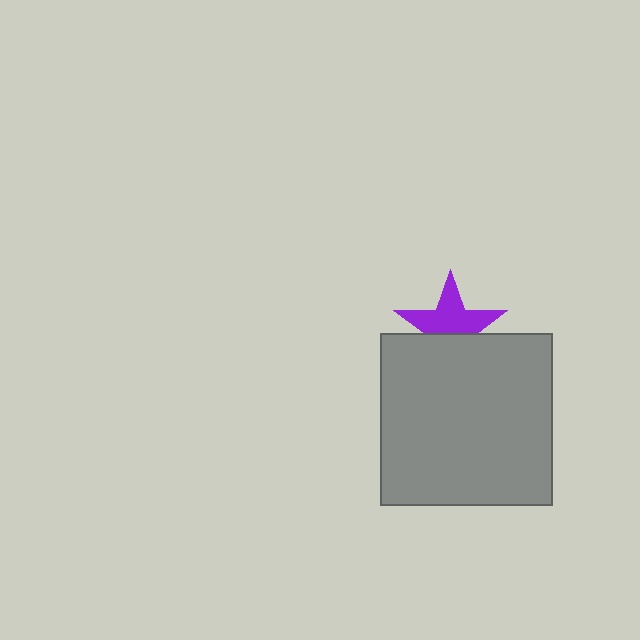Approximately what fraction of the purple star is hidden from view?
Roughly 39% of the purple star is hidden behind the gray square.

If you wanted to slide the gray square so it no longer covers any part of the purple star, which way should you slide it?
Slide it down — that is the most direct way to separate the two shapes.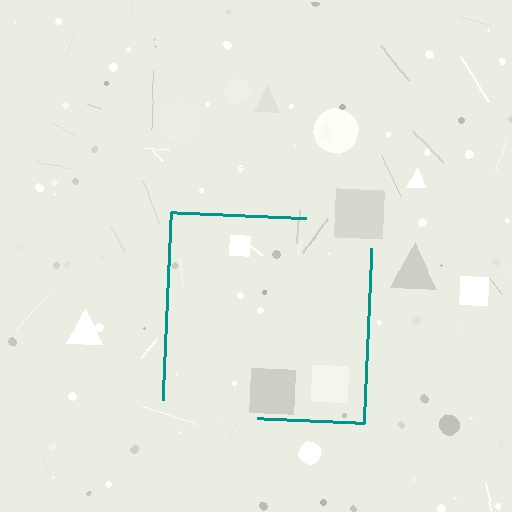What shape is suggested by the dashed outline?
The dashed outline suggests a square.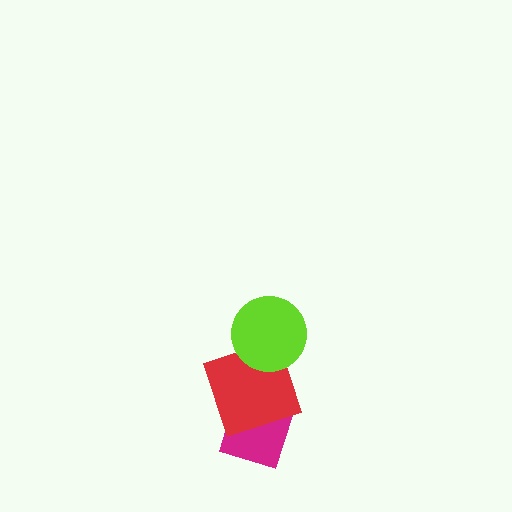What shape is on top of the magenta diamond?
The red square is on top of the magenta diamond.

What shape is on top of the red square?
The lime circle is on top of the red square.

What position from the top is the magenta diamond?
The magenta diamond is 3rd from the top.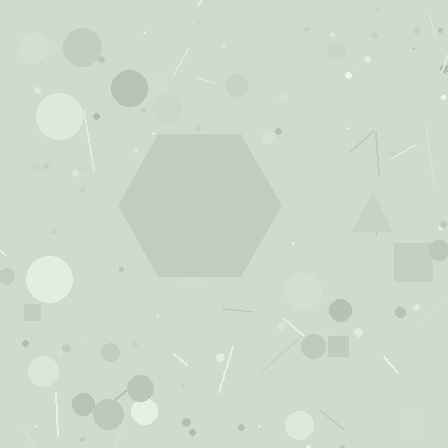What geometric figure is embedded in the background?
A hexagon is embedded in the background.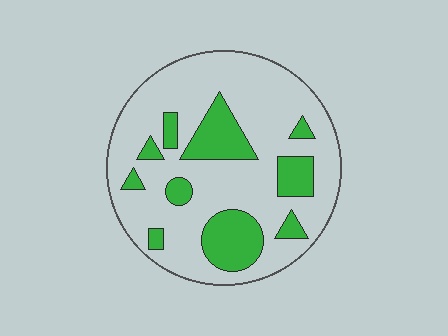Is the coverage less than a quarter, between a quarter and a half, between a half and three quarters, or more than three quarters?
Less than a quarter.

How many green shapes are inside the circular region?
10.